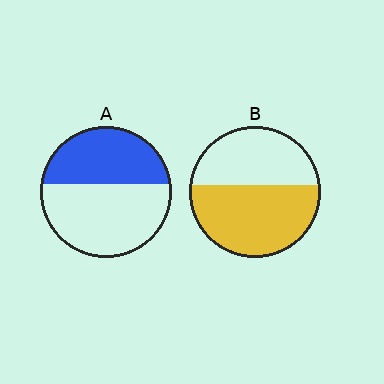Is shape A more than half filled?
No.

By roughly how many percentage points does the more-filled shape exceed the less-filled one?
By roughly 15 percentage points (B over A).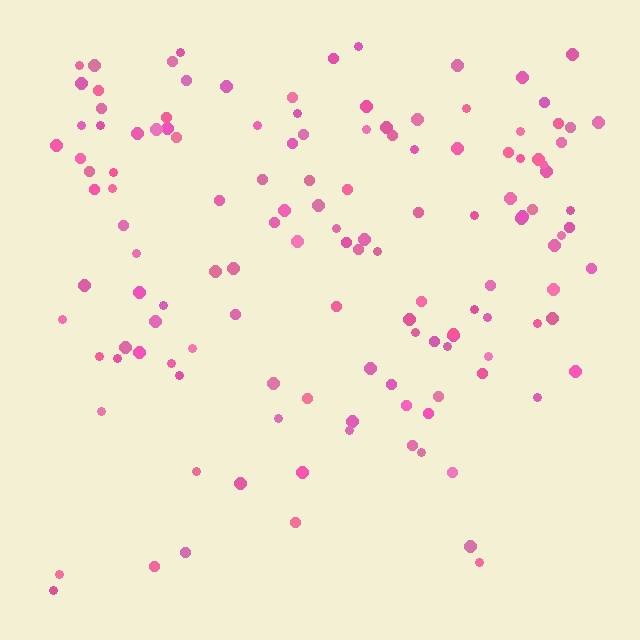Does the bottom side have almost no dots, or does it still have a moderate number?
Still a moderate number, just noticeably fewer than the top.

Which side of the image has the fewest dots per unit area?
The bottom.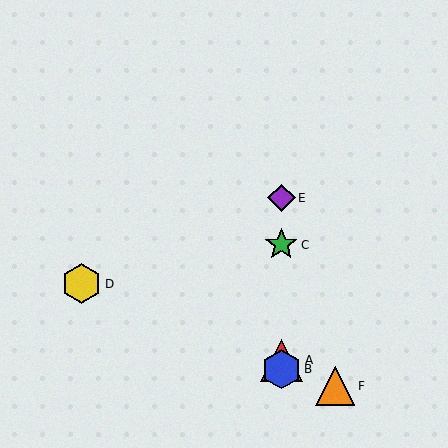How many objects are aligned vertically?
4 objects (A, B, C, E) are aligned vertically.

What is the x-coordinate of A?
Object A is at x≈281.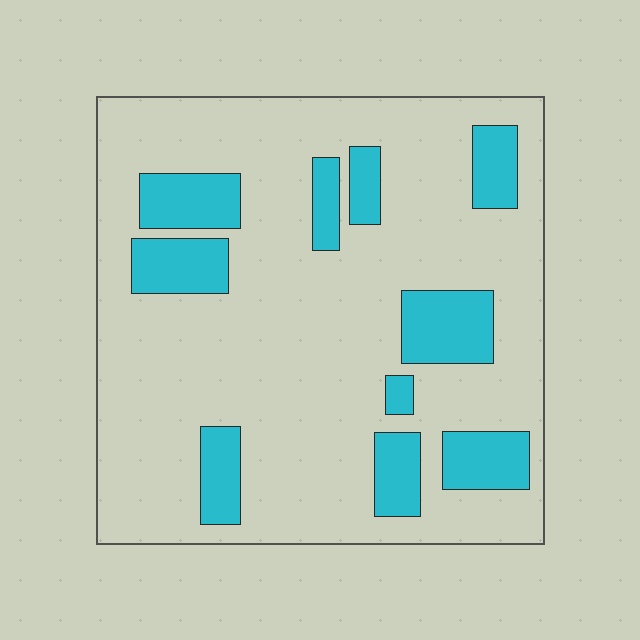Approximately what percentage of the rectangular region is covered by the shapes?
Approximately 20%.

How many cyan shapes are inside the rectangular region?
10.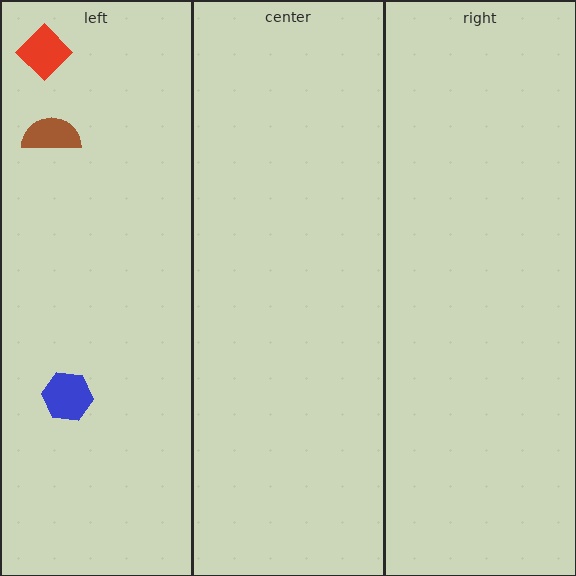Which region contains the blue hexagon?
The left region.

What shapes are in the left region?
The brown semicircle, the red diamond, the blue hexagon.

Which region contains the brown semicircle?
The left region.